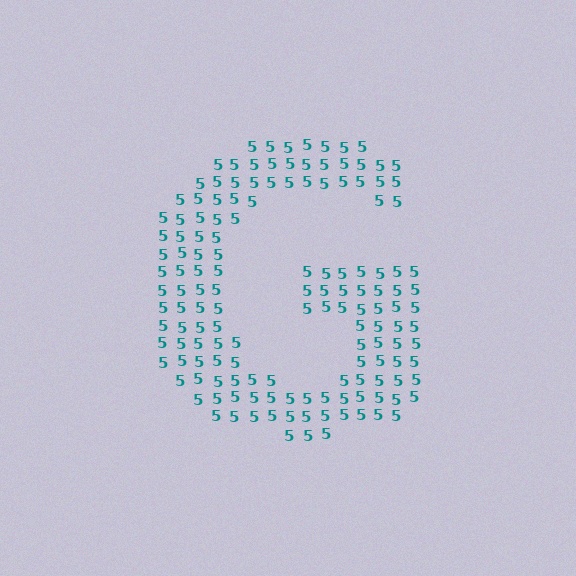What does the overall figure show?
The overall figure shows the letter G.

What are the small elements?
The small elements are digit 5's.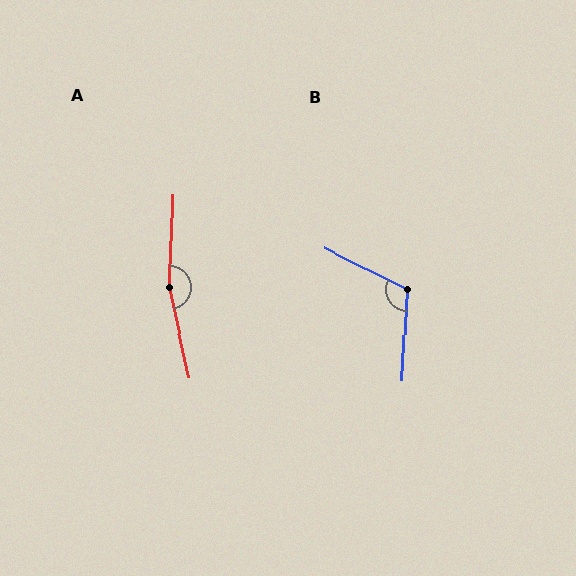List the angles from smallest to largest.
B (113°), A (166°).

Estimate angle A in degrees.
Approximately 166 degrees.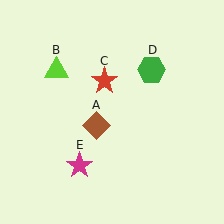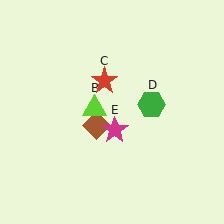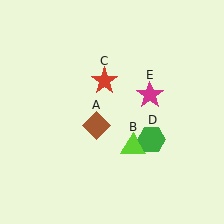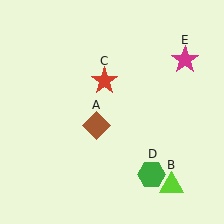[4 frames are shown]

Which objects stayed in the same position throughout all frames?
Brown diamond (object A) and red star (object C) remained stationary.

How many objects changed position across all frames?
3 objects changed position: lime triangle (object B), green hexagon (object D), magenta star (object E).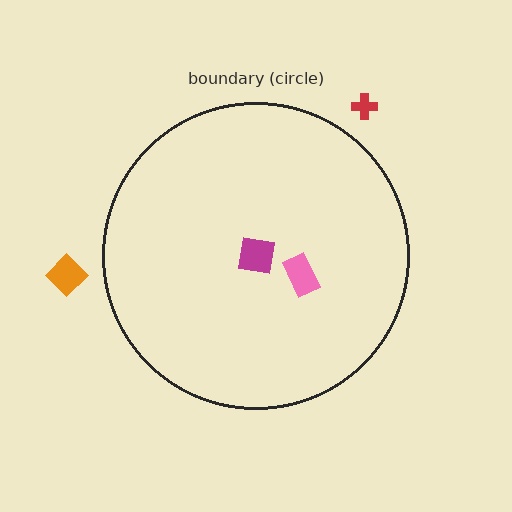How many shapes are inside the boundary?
2 inside, 2 outside.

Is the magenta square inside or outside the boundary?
Inside.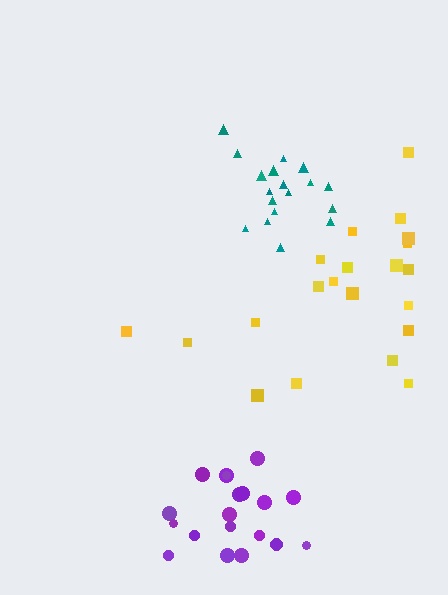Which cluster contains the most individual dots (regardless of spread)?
Yellow (21).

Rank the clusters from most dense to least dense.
teal, purple, yellow.